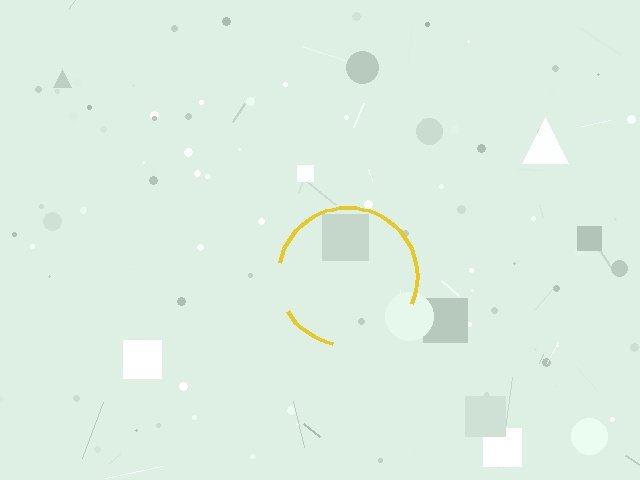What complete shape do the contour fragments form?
The contour fragments form a circle.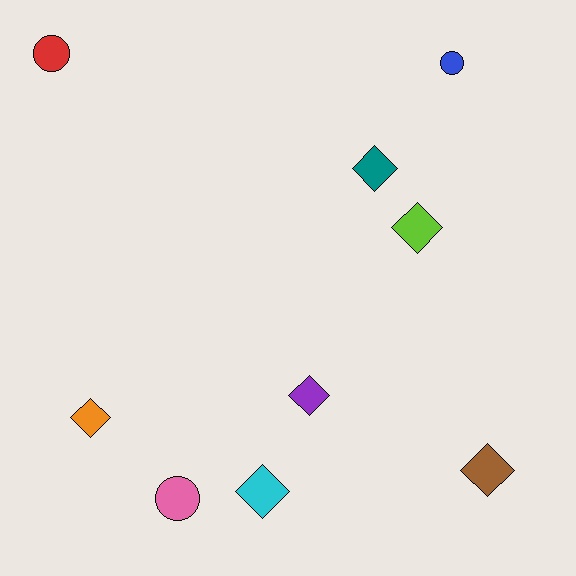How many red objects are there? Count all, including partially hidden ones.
There is 1 red object.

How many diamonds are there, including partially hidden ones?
There are 6 diamonds.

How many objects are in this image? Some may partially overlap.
There are 9 objects.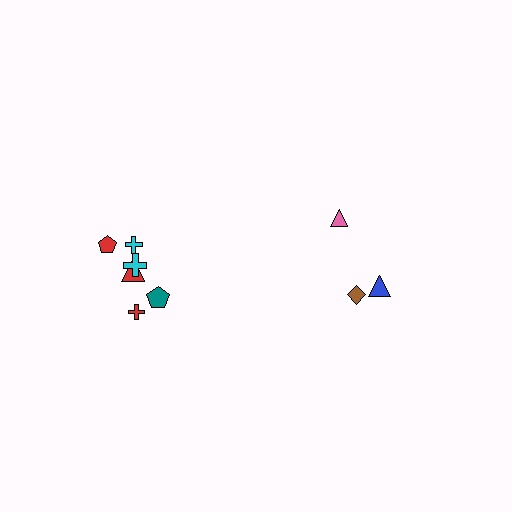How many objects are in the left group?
There are 6 objects.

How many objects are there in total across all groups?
There are 9 objects.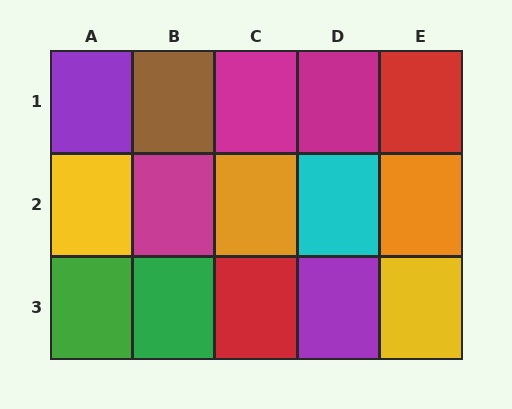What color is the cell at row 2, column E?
Orange.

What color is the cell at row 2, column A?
Yellow.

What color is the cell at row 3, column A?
Green.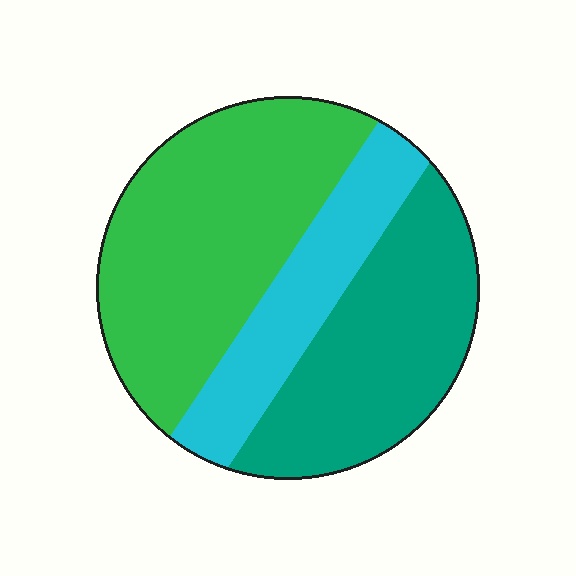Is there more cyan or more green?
Green.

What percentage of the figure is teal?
Teal takes up between a third and a half of the figure.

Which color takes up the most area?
Green, at roughly 45%.